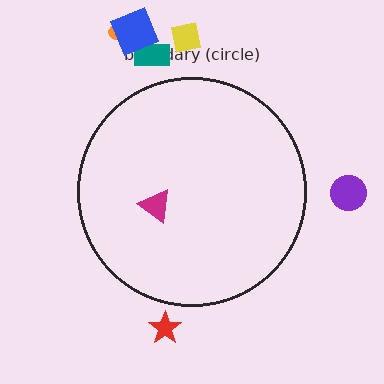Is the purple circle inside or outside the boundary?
Outside.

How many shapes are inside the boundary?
1 inside, 6 outside.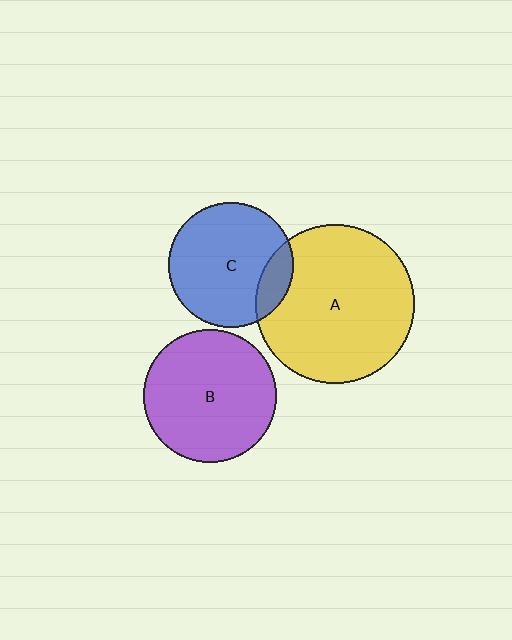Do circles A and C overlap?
Yes.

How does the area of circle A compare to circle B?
Approximately 1.4 times.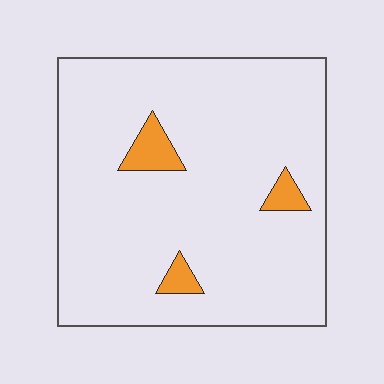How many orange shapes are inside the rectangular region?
3.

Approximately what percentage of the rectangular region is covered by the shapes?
Approximately 5%.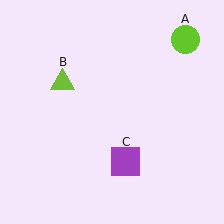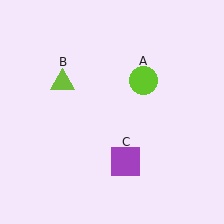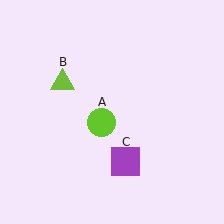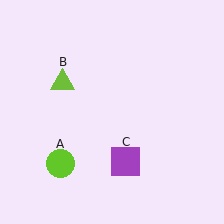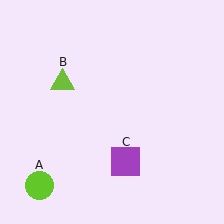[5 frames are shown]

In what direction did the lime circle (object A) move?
The lime circle (object A) moved down and to the left.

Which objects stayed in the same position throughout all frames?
Lime triangle (object B) and purple square (object C) remained stationary.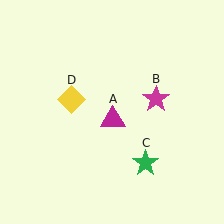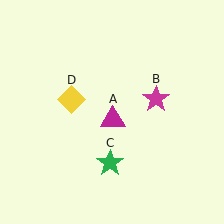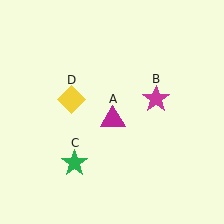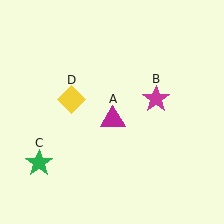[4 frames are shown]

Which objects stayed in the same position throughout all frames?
Magenta triangle (object A) and magenta star (object B) and yellow diamond (object D) remained stationary.